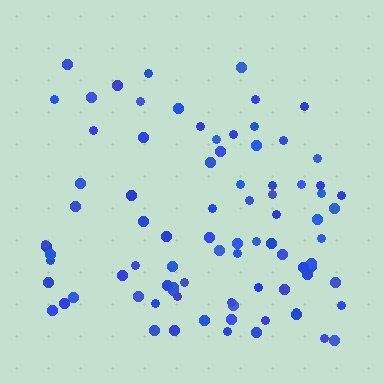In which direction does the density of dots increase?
From top to bottom, with the bottom side densest.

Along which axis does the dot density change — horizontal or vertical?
Vertical.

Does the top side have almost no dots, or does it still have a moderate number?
Still a moderate number, just noticeably fewer than the bottom.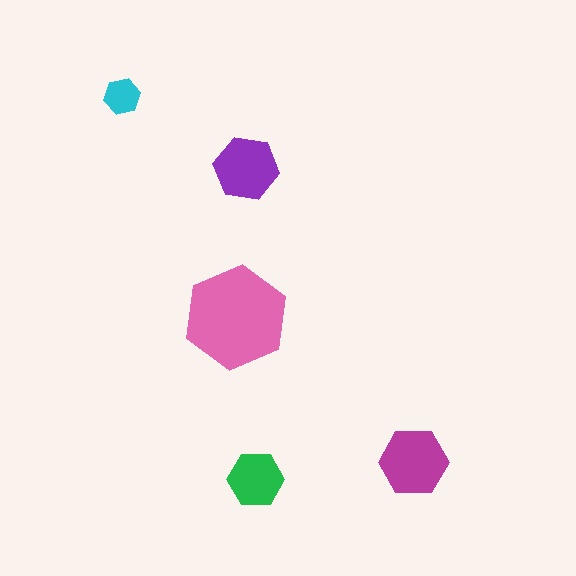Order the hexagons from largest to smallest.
the pink one, the magenta one, the purple one, the green one, the cyan one.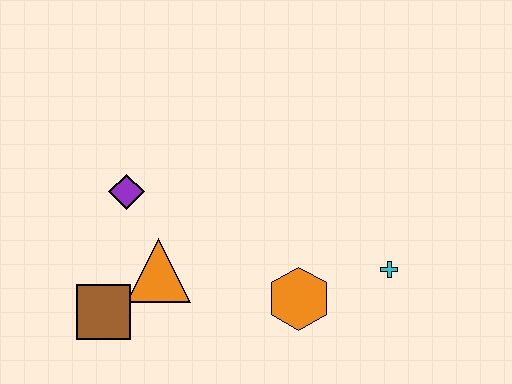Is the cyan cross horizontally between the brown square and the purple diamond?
No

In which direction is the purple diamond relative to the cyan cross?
The purple diamond is to the left of the cyan cross.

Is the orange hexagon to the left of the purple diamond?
No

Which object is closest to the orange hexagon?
The cyan cross is closest to the orange hexagon.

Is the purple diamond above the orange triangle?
Yes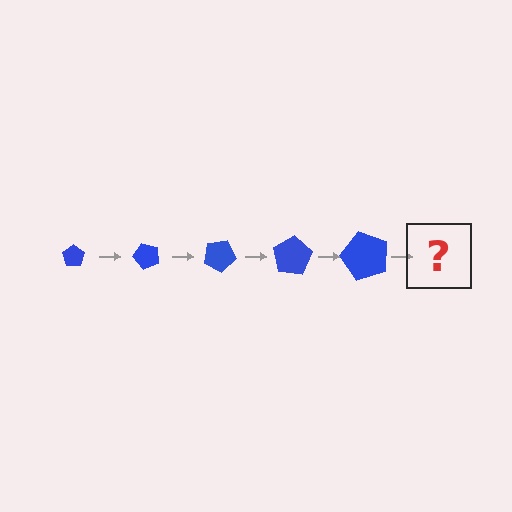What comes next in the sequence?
The next element should be a pentagon, larger than the previous one and rotated 250 degrees from the start.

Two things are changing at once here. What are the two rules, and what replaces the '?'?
The two rules are that the pentagon grows larger each step and it rotates 50 degrees each step. The '?' should be a pentagon, larger than the previous one and rotated 250 degrees from the start.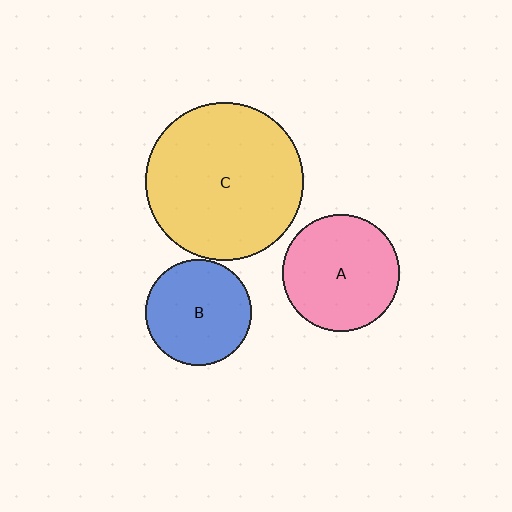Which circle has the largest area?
Circle C (yellow).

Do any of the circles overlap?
No, none of the circles overlap.